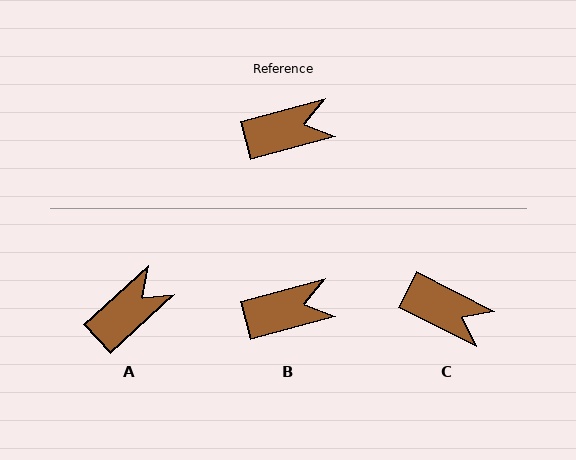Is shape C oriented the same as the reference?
No, it is off by about 42 degrees.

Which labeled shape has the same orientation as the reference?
B.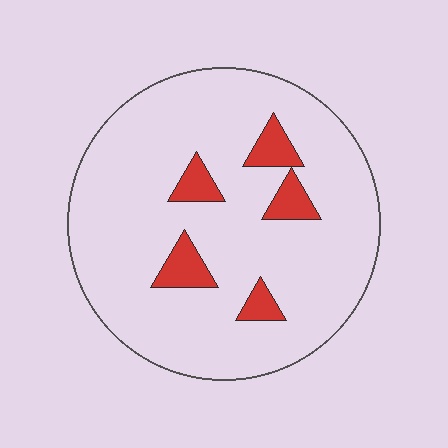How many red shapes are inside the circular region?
5.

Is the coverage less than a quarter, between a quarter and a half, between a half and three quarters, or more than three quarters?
Less than a quarter.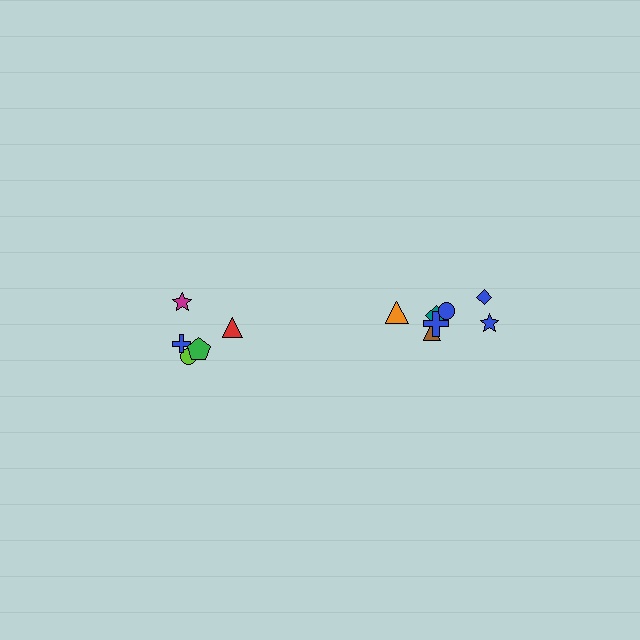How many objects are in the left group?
There are 5 objects.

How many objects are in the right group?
There are 7 objects.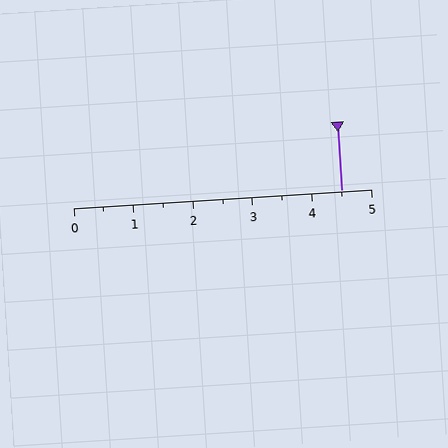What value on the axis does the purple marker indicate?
The marker indicates approximately 4.5.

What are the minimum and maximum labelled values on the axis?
The axis runs from 0 to 5.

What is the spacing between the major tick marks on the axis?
The major ticks are spaced 1 apart.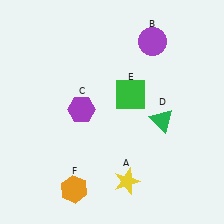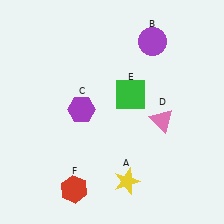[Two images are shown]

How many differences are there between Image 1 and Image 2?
There are 2 differences between the two images.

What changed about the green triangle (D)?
In Image 1, D is green. In Image 2, it changed to pink.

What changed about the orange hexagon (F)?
In Image 1, F is orange. In Image 2, it changed to red.